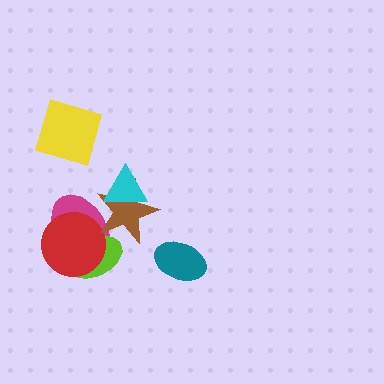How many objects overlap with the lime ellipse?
3 objects overlap with the lime ellipse.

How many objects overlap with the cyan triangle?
1 object overlaps with the cyan triangle.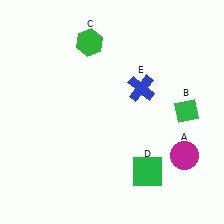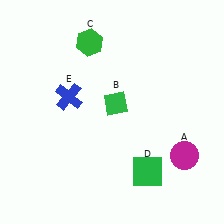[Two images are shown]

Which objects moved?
The objects that moved are: the green diamond (B), the blue cross (E).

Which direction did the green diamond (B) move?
The green diamond (B) moved left.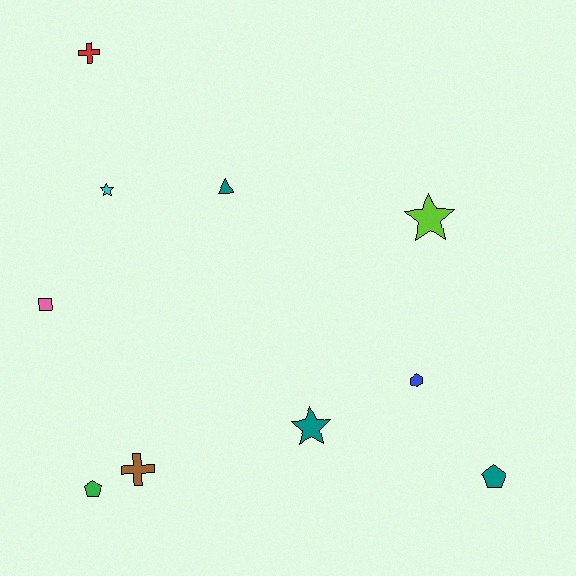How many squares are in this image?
There is 1 square.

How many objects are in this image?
There are 10 objects.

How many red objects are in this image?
There is 1 red object.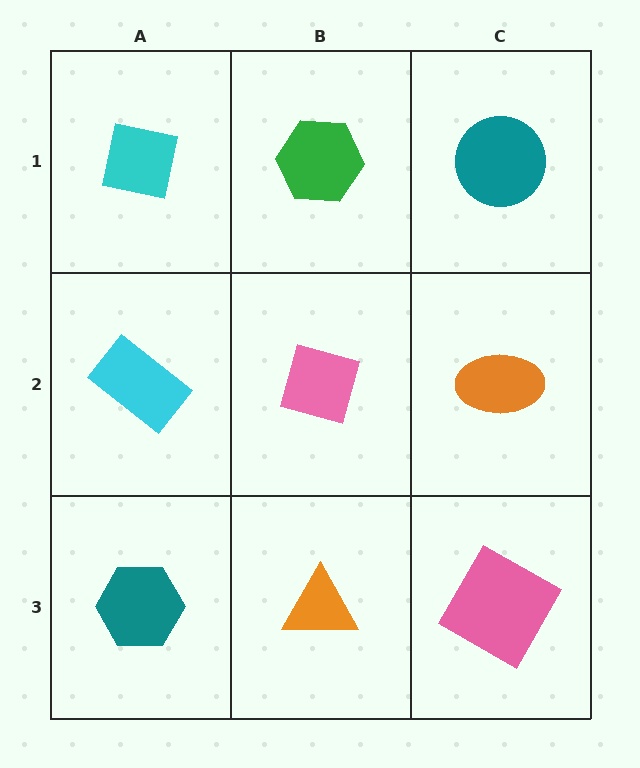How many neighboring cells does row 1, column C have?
2.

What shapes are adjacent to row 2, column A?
A cyan square (row 1, column A), a teal hexagon (row 3, column A), a pink diamond (row 2, column B).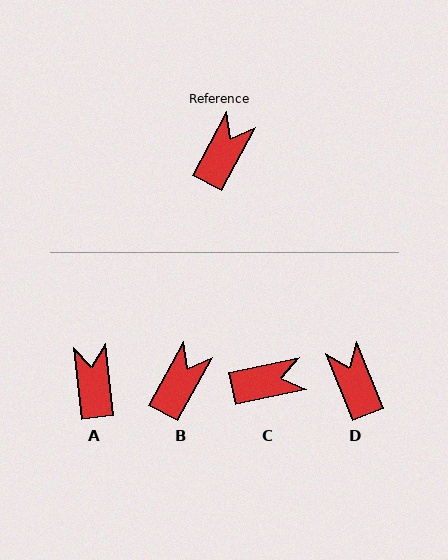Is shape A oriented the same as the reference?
No, it is off by about 35 degrees.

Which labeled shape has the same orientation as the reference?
B.